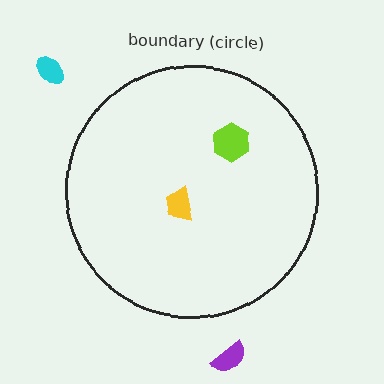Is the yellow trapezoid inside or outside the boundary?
Inside.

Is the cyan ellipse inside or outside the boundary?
Outside.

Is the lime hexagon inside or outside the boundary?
Inside.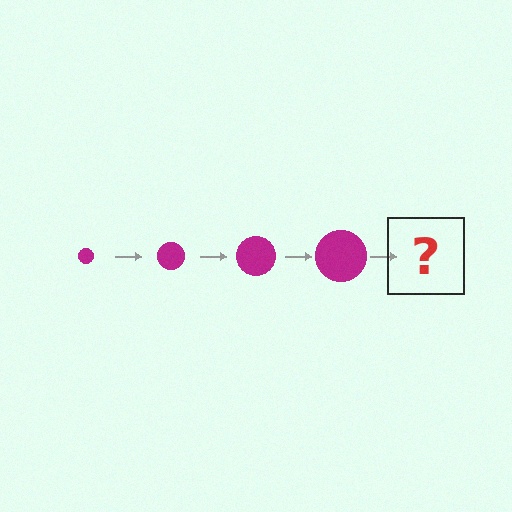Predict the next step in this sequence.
The next step is a magenta circle, larger than the previous one.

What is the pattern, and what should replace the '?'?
The pattern is that the circle gets progressively larger each step. The '?' should be a magenta circle, larger than the previous one.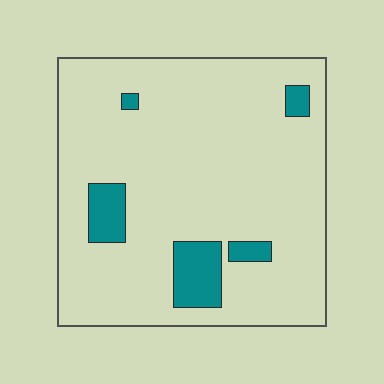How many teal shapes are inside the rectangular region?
5.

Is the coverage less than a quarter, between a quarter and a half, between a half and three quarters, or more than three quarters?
Less than a quarter.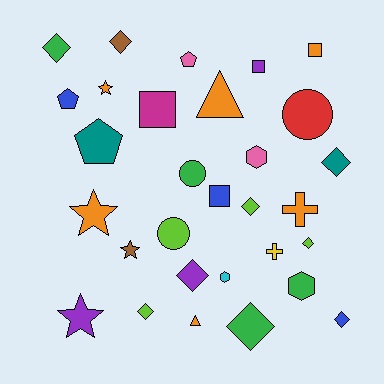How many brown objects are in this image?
There are 2 brown objects.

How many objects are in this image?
There are 30 objects.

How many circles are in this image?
There are 3 circles.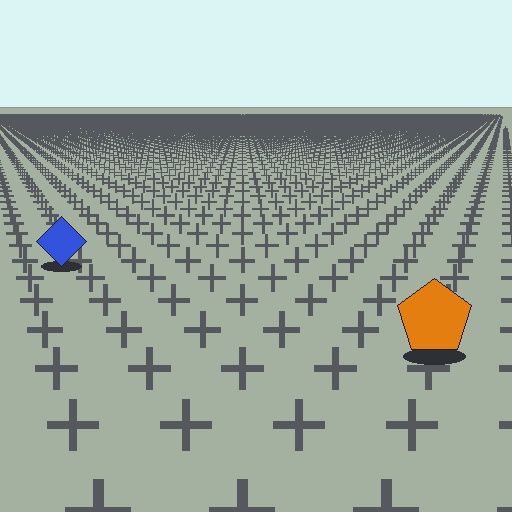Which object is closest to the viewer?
The orange pentagon is closest. The texture marks near it are larger and more spread out.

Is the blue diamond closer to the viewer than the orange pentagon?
No. The orange pentagon is closer — you can tell from the texture gradient: the ground texture is coarser near it.